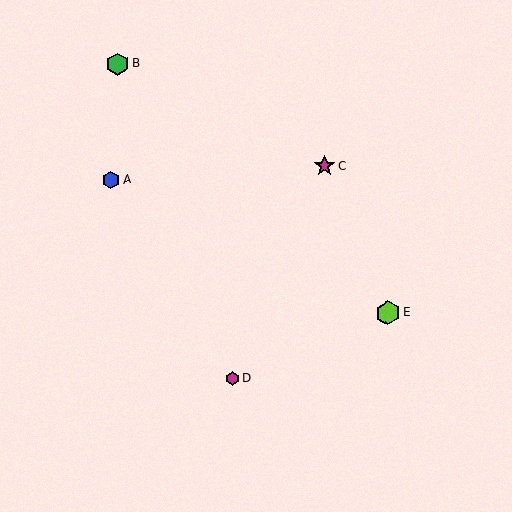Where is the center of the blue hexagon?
The center of the blue hexagon is at (111, 179).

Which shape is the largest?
The lime hexagon (labeled E) is the largest.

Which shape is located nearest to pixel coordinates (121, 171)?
The blue hexagon (labeled A) at (111, 179) is nearest to that location.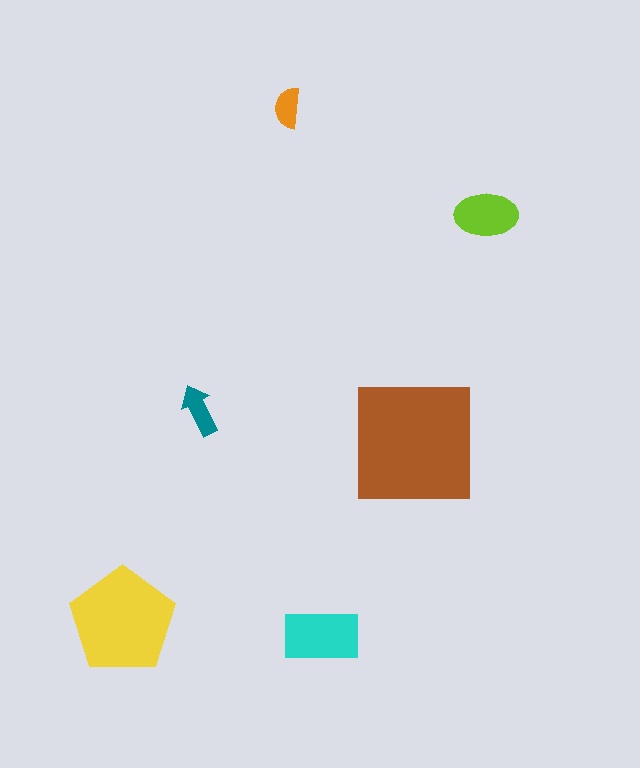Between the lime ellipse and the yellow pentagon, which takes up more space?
The yellow pentagon.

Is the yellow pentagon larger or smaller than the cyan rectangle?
Larger.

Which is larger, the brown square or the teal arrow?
The brown square.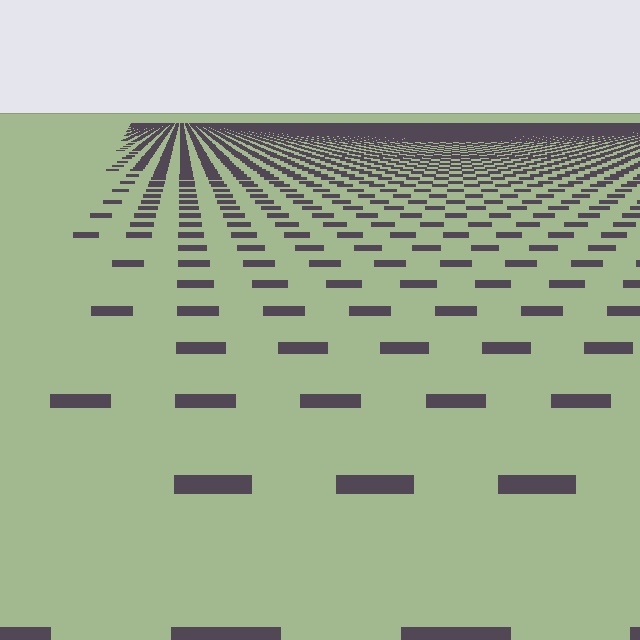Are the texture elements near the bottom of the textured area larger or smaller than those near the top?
Larger. Near the bottom, elements are closer to the viewer and appear at a bigger on-screen size.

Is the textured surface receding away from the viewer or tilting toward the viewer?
The surface is receding away from the viewer. Texture elements get smaller and denser toward the top.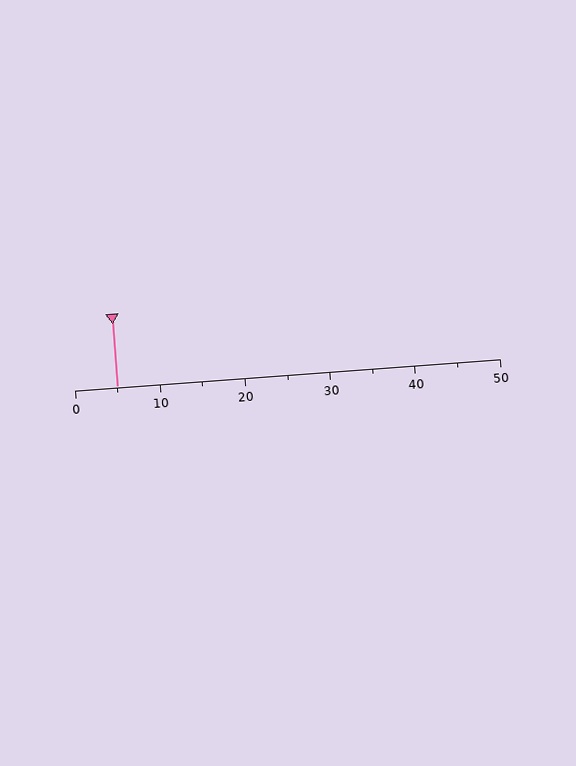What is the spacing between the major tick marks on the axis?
The major ticks are spaced 10 apart.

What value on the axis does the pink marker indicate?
The marker indicates approximately 5.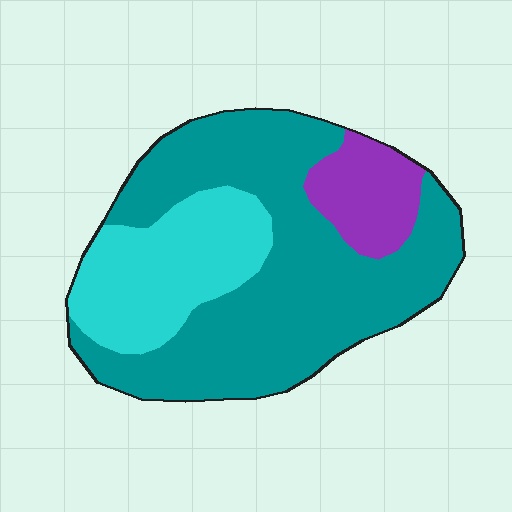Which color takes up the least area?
Purple, at roughly 10%.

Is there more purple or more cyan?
Cyan.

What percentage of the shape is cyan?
Cyan takes up about one quarter (1/4) of the shape.